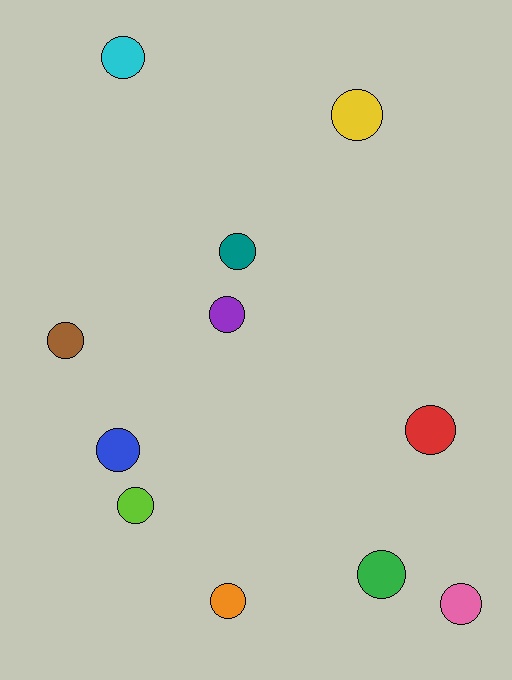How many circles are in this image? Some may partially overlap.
There are 11 circles.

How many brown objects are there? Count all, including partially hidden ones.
There is 1 brown object.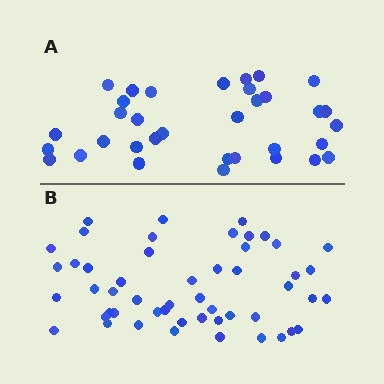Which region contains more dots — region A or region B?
Region B (the bottom region) has more dots.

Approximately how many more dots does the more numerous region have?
Region B has approximately 15 more dots than region A.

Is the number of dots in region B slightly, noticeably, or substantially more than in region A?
Region B has substantially more. The ratio is roughly 1.5 to 1.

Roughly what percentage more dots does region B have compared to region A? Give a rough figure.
About 50% more.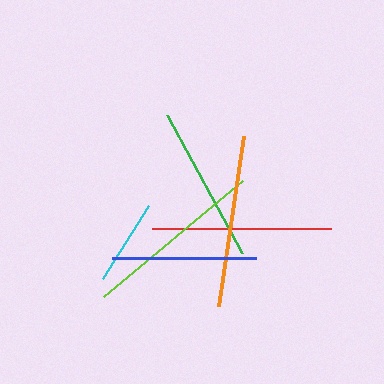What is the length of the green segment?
The green segment is approximately 157 pixels long.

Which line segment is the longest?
The lime line is the longest at approximately 181 pixels.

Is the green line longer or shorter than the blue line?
The green line is longer than the blue line.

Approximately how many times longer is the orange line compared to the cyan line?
The orange line is approximately 2.0 times the length of the cyan line.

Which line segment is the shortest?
The cyan line is the shortest at approximately 87 pixels.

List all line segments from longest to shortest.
From longest to shortest: lime, red, orange, green, blue, cyan.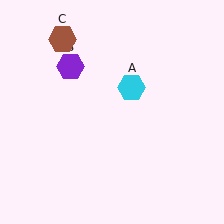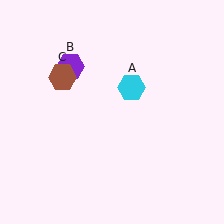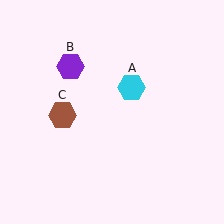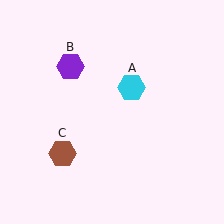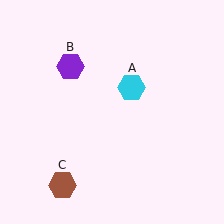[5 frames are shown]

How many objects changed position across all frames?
1 object changed position: brown hexagon (object C).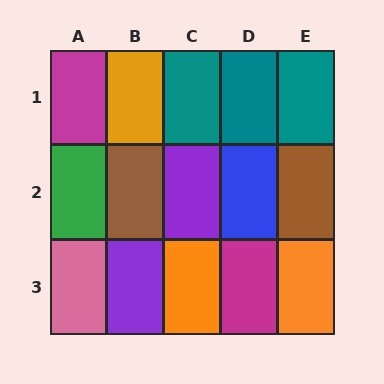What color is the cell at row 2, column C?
Purple.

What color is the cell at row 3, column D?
Magenta.